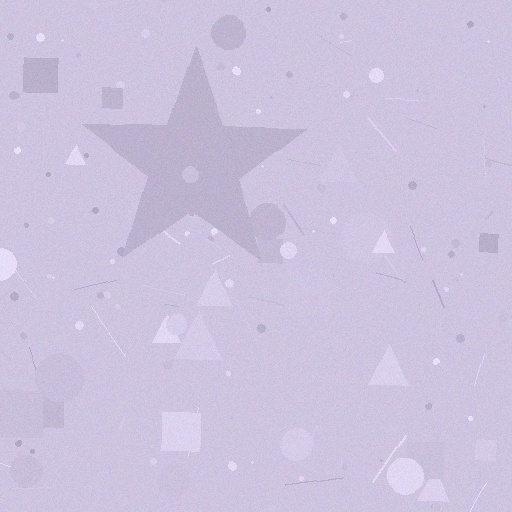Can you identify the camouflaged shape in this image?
The camouflaged shape is a star.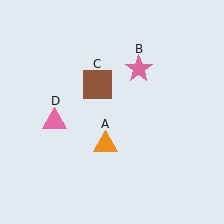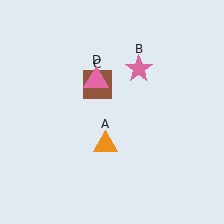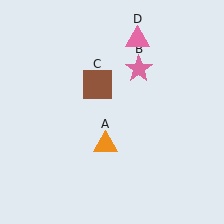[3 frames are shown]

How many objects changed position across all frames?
1 object changed position: pink triangle (object D).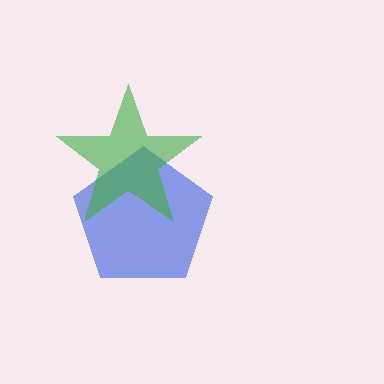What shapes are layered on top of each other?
The layered shapes are: a blue pentagon, a green star.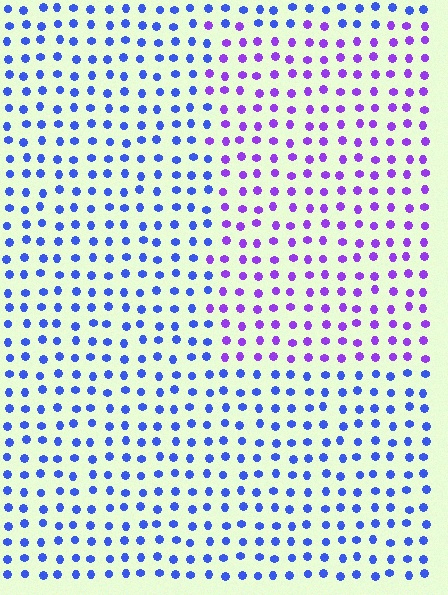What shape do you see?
I see a rectangle.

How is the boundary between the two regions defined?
The boundary is defined purely by a slight shift in hue (about 43 degrees). Spacing, size, and orientation are identical on both sides.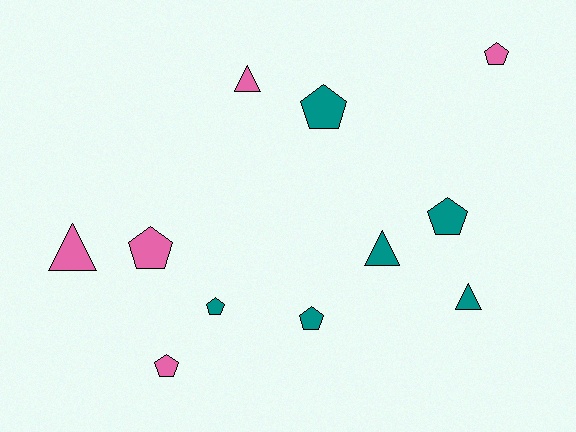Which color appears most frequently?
Teal, with 6 objects.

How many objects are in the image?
There are 11 objects.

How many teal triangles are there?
There are 2 teal triangles.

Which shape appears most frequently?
Pentagon, with 7 objects.